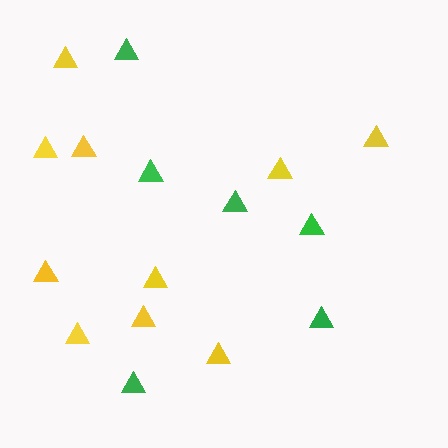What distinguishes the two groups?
There are 2 groups: one group of yellow triangles (10) and one group of green triangles (6).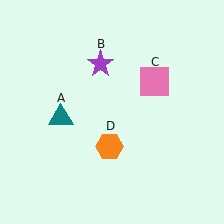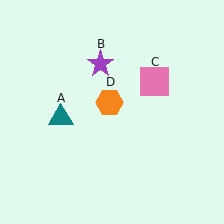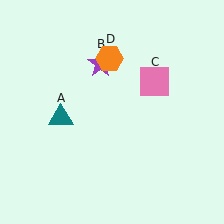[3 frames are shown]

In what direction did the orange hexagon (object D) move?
The orange hexagon (object D) moved up.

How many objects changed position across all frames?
1 object changed position: orange hexagon (object D).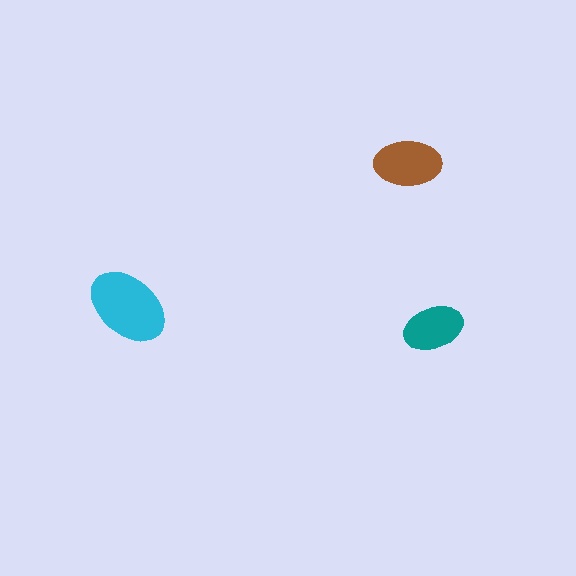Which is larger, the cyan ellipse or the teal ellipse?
The cyan one.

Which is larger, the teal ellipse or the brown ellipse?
The brown one.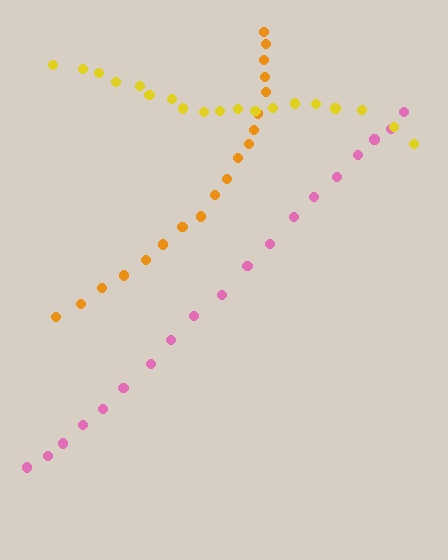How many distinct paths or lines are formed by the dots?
There are 3 distinct paths.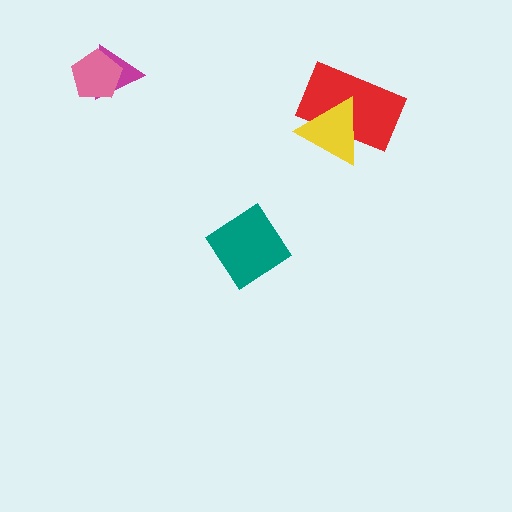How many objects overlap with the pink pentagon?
1 object overlaps with the pink pentagon.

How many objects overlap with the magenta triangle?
1 object overlaps with the magenta triangle.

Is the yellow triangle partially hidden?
No, no other shape covers it.